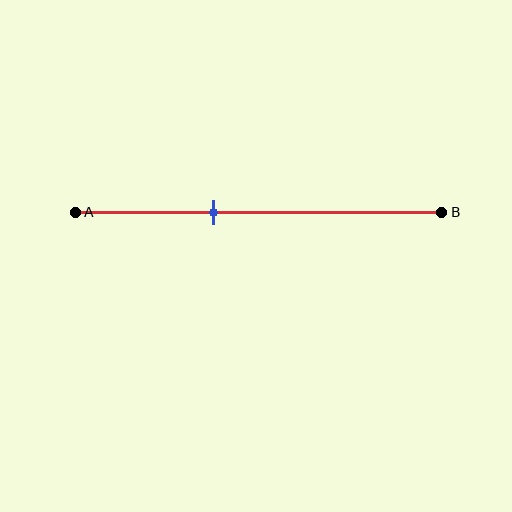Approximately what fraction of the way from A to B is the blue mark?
The blue mark is approximately 40% of the way from A to B.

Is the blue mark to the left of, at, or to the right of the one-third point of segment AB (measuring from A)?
The blue mark is to the right of the one-third point of segment AB.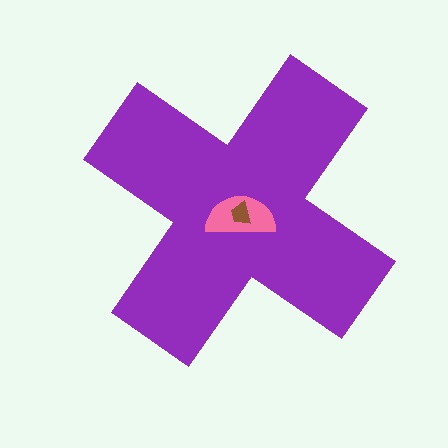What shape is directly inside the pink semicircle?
The brown trapezoid.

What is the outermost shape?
The purple cross.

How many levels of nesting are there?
3.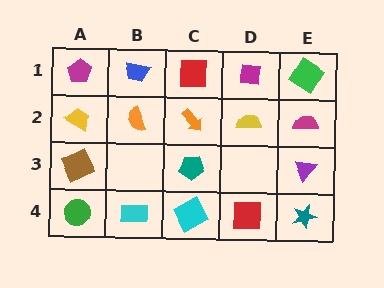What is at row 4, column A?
A green circle.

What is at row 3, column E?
A purple triangle.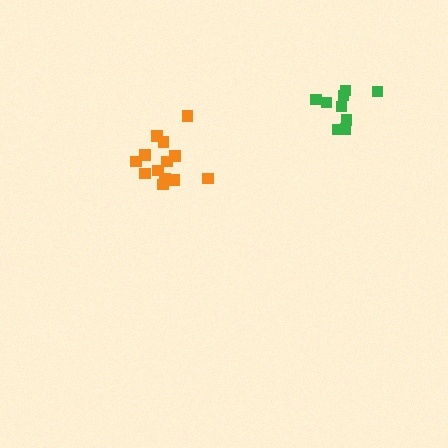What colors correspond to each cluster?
The clusters are colored: orange, green.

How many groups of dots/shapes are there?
There are 2 groups.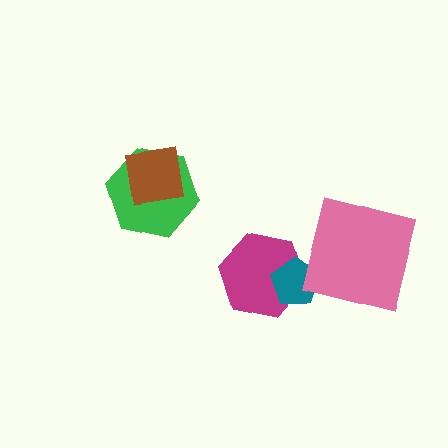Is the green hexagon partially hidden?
Yes, it is partially covered by another shape.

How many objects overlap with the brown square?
1 object overlaps with the brown square.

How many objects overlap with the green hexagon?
1 object overlaps with the green hexagon.